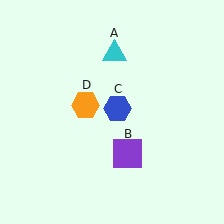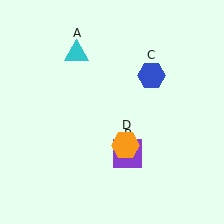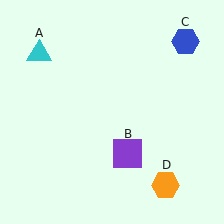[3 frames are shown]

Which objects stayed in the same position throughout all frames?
Purple square (object B) remained stationary.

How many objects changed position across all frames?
3 objects changed position: cyan triangle (object A), blue hexagon (object C), orange hexagon (object D).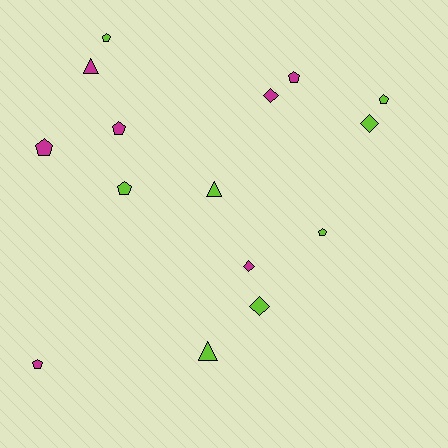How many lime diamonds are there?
There are 2 lime diamonds.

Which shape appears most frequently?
Pentagon, with 8 objects.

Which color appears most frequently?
Lime, with 8 objects.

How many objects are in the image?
There are 15 objects.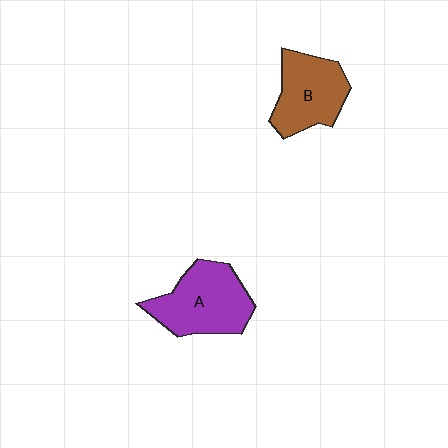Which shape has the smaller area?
Shape B (brown).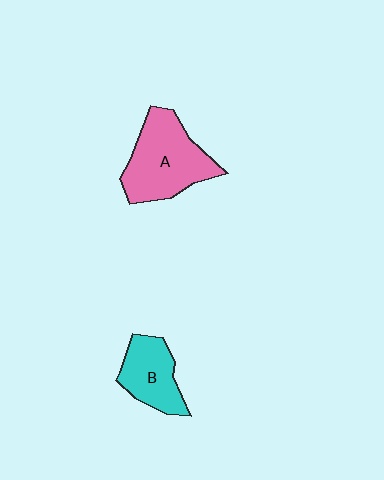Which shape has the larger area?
Shape A (pink).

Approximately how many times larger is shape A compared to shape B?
Approximately 1.6 times.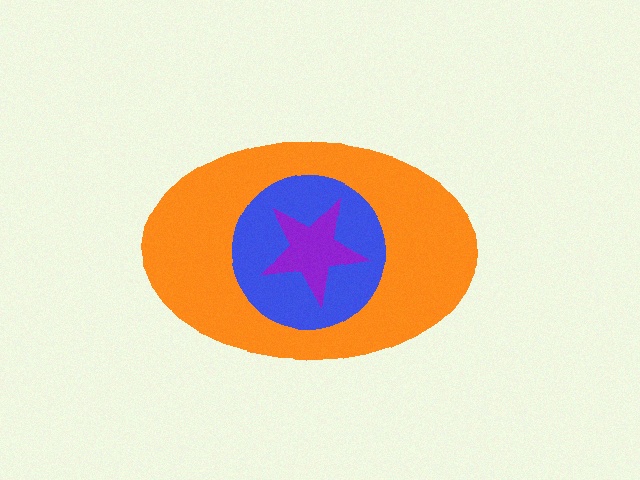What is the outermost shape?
The orange ellipse.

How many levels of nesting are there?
3.